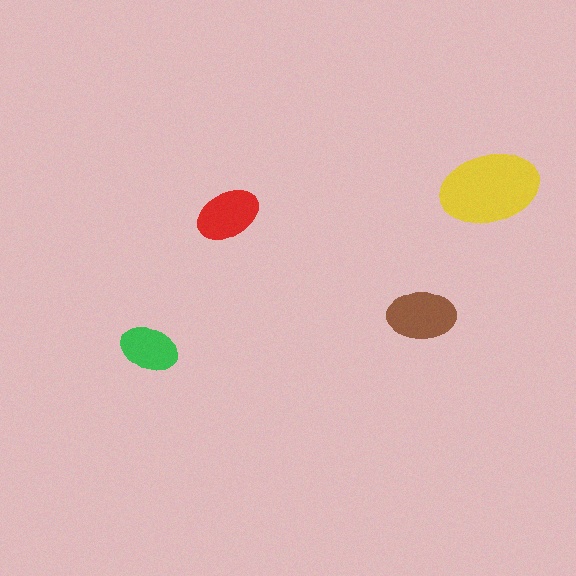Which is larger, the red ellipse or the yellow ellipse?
The yellow one.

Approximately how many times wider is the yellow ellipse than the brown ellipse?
About 1.5 times wider.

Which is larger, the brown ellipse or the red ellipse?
The brown one.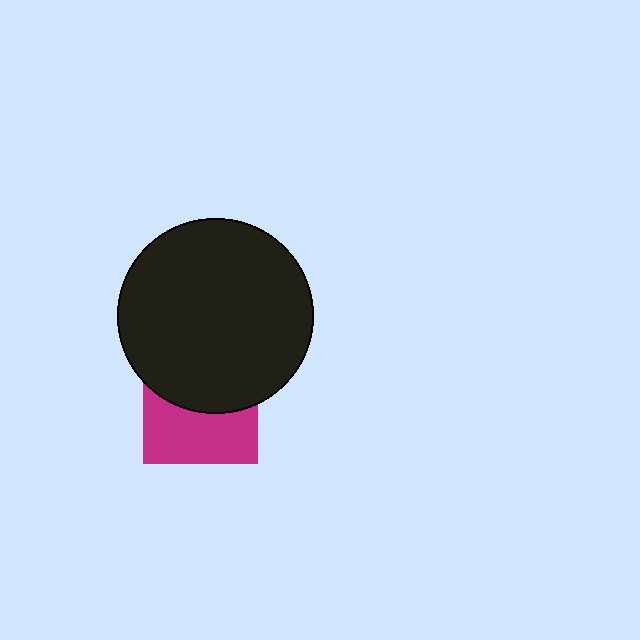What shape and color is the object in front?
The object in front is a black circle.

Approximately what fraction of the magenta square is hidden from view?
Roughly 50% of the magenta square is hidden behind the black circle.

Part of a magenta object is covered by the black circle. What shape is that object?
It is a square.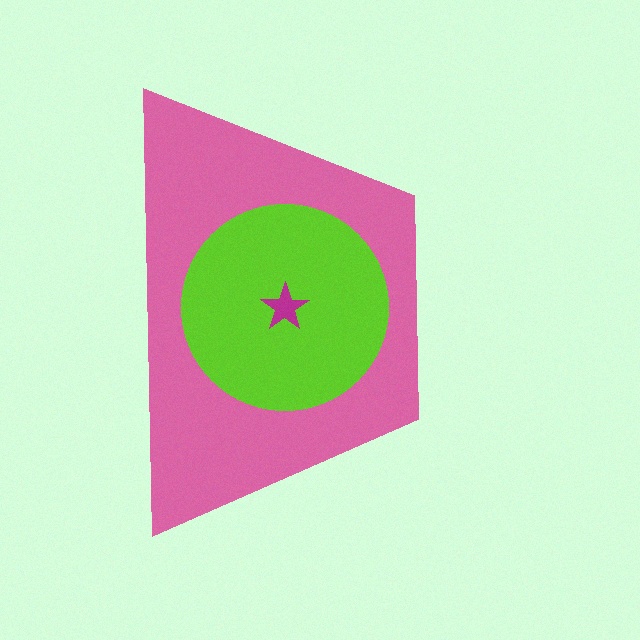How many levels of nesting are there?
3.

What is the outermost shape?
The pink trapezoid.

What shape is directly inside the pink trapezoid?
The lime circle.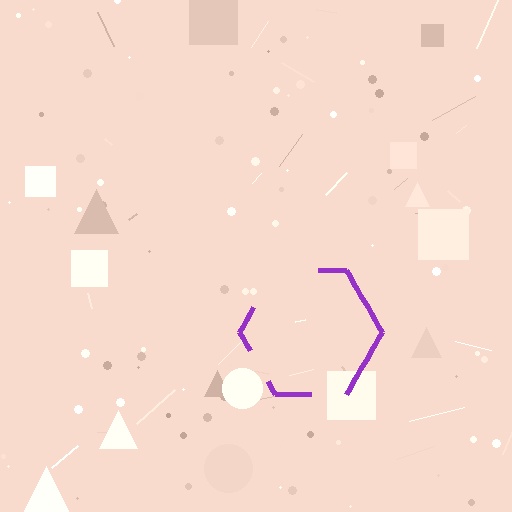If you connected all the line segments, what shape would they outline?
They would outline a hexagon.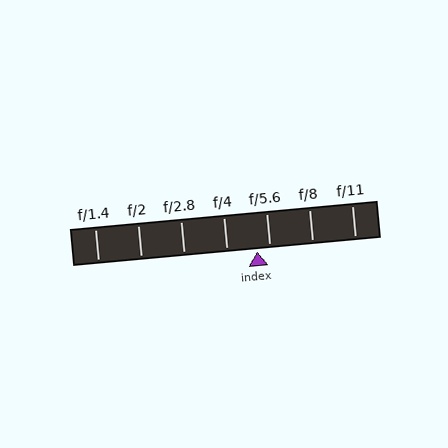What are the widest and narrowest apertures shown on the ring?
The widest aperture shown is f/1.4 and the narrowest is f/11.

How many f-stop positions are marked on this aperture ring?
There are 7 f-stop positions marked.